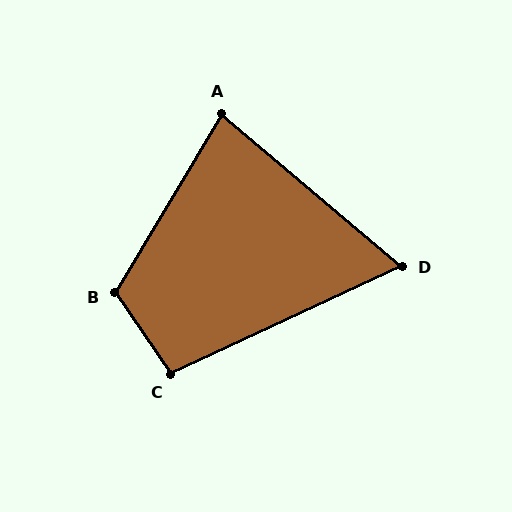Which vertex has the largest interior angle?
B, at approximately 115 degrees.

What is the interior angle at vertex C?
Approximately 99 degrees (obtuse).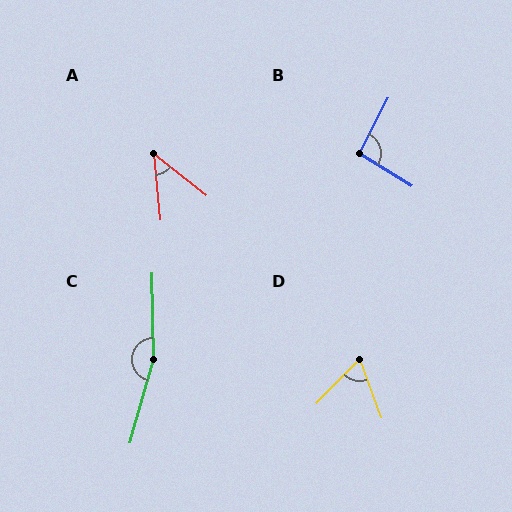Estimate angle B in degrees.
Approximately 95 degrees.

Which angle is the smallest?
A, at approximately 46 degrees.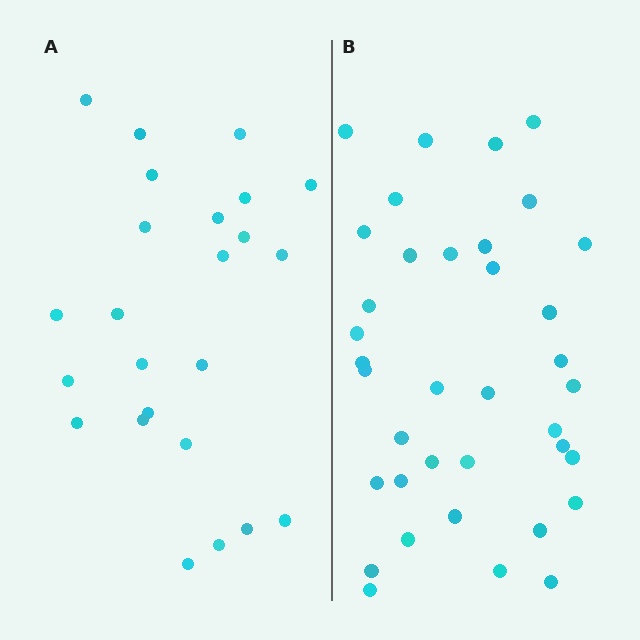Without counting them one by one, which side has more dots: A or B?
Region B (the right region) has more dots.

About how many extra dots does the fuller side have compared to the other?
Region B has approximately 15 more dots than region A.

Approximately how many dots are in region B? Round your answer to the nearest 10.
About 40 dots. (The exact count is 37, which rounds to 40.)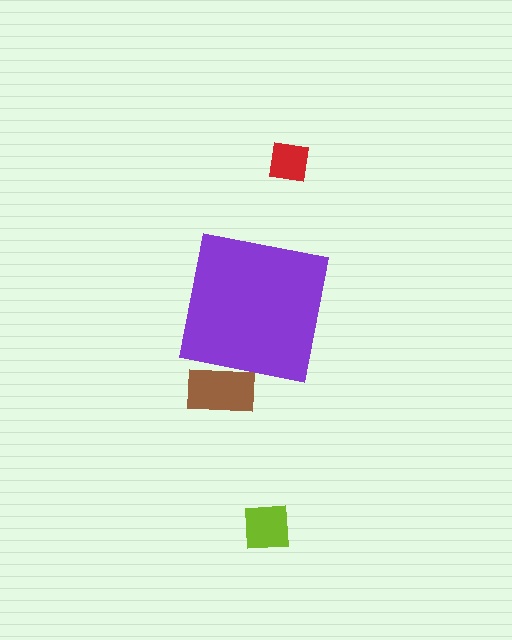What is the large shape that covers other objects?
A purple square.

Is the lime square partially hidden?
No, the lime square is fully visible.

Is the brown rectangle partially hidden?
Yes, the brown rectangle is partially hidden behind the purple square.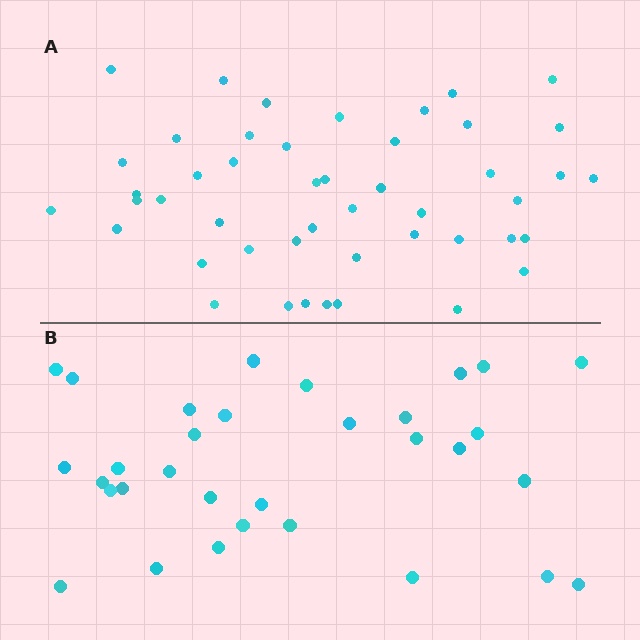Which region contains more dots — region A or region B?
Region A (the top region) has more dots.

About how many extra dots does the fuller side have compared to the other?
Region A has approximately 15 more dots than region B.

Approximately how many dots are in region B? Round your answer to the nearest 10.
About 30 dots. (The exact count is 32, which rounds to 30.)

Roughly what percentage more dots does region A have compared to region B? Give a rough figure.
About 45% more.